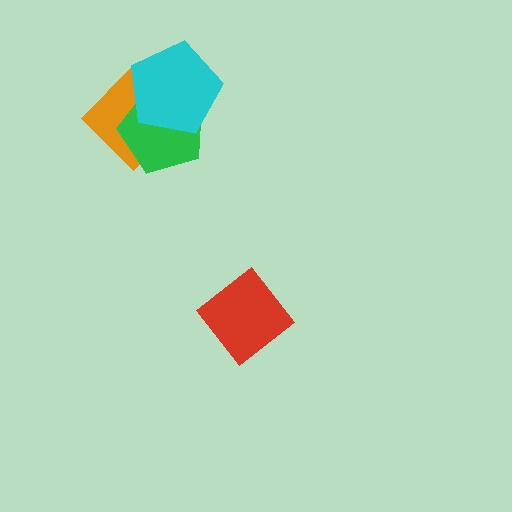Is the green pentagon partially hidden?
Yes, it is partially covered by another shape.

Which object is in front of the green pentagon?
The cyan pentagon is in front of the green pentagon.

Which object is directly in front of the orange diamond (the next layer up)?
The green pentagon is directly in front of the orange diamond.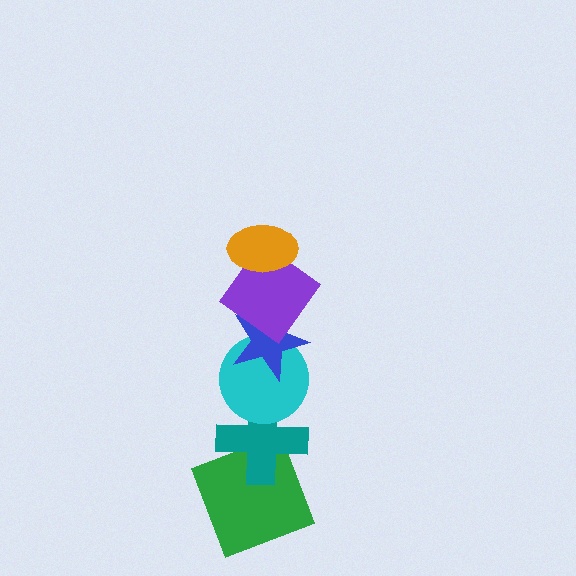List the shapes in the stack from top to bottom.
From top to bottom: the orange ellipse, the purple diamond, the blue star, the cyan circle, the teal cross, the green square.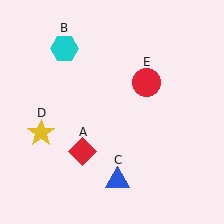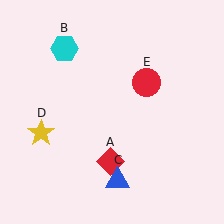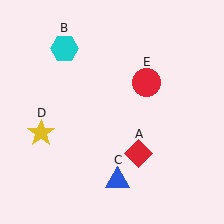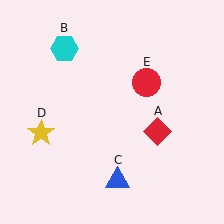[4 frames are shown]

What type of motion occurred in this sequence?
The red diamond (object A) rotated counterclockwise around the center of the scene.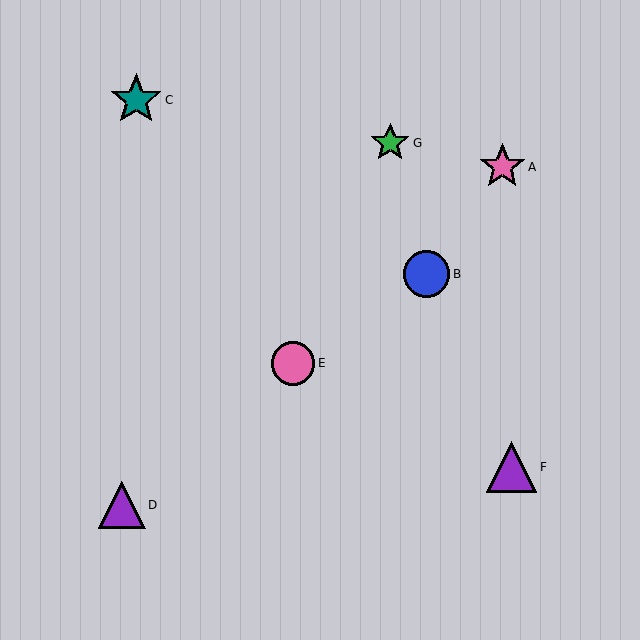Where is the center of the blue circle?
The center of the blue circle is at (426, 274).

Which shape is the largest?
The teal star (labeled C) is the largest.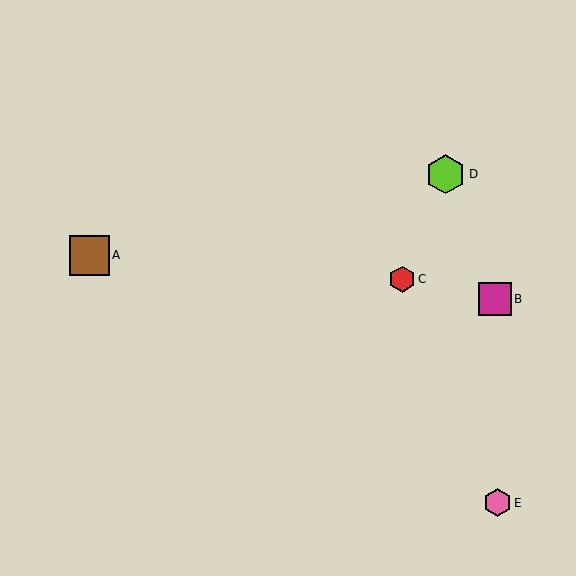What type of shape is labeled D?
Shape D is a lime hexagon.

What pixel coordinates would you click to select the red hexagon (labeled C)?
Click at (402, 279) to select the red hexagon C.